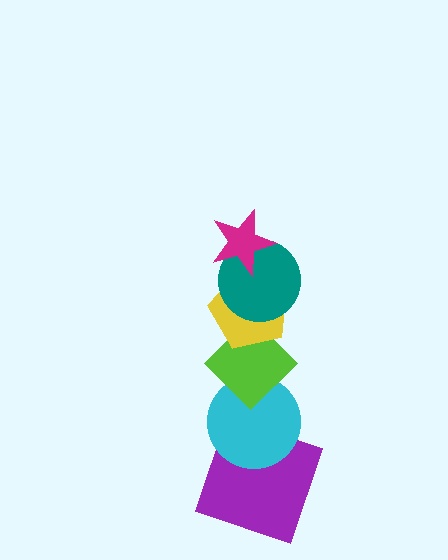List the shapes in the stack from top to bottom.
From top to bottom: the magenta star, the teal circle, the yellow pentagon, the lime diamond, the cyan circle, the purple square.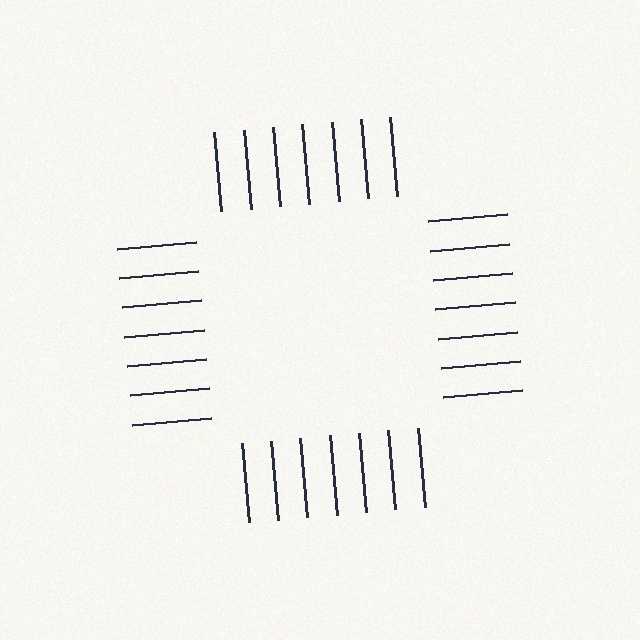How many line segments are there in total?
28 — 7 along each of the 4 edges.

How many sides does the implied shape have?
4 sides — the line-ends trace a square.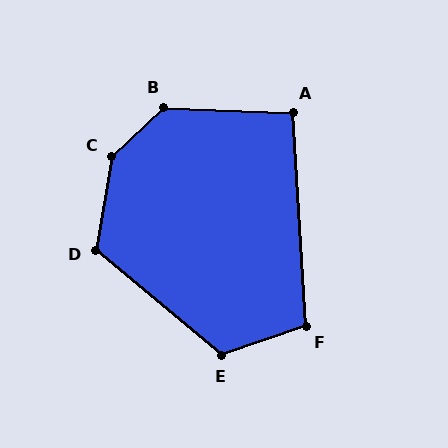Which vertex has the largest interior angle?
C, at approximately 143 degrees.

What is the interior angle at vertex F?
Approximately 105 degrees (obtuse).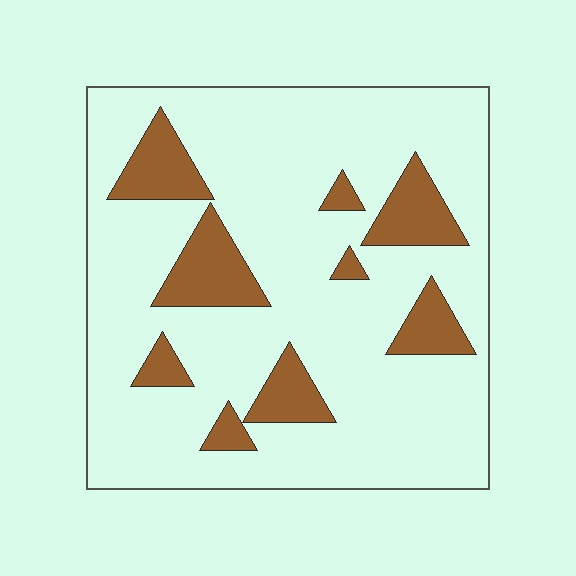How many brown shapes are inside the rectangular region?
9.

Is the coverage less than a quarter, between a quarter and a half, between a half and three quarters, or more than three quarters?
Less than a quarter.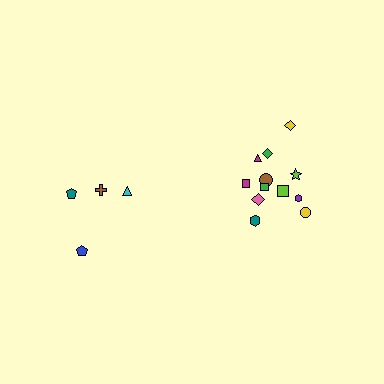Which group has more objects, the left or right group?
The right group.